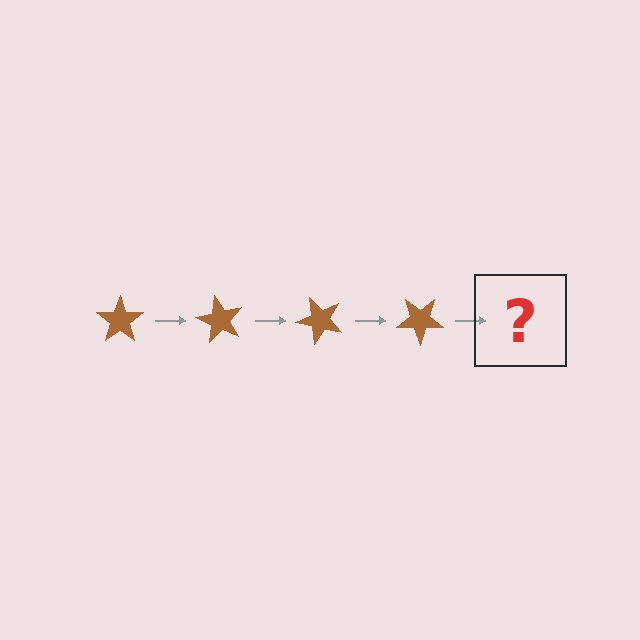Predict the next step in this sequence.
The next step is a brown star rotated 240 degrees.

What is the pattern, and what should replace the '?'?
The pattern is that the star rotates 60 degrees each step. The '?' should be a brown star rotated 240 degrees.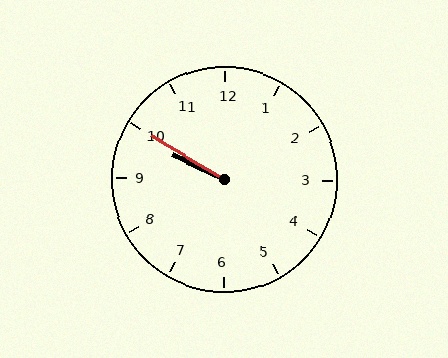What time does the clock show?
9:50.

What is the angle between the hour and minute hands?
Approximately 5 degrees.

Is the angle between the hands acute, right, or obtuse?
It is acute.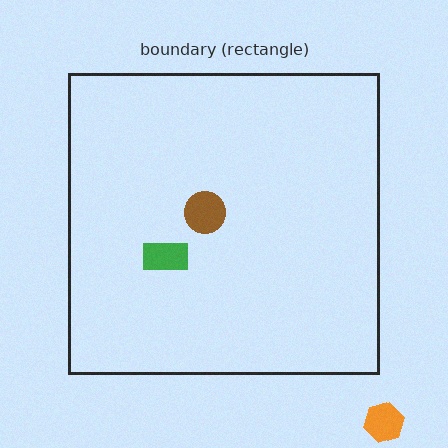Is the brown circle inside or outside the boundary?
Inside.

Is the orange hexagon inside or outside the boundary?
Outside.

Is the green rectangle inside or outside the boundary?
Inside.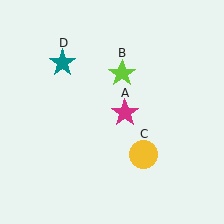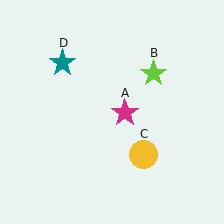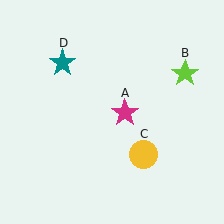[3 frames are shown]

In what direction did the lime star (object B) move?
The lime star (object B) moved right.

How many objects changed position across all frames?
1 object changed position: lime star (object B).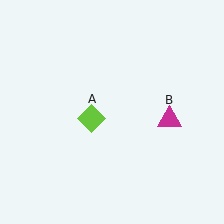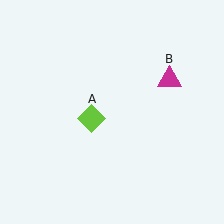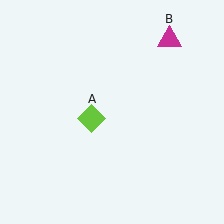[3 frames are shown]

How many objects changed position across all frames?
1 object changed position: magenta triangle (object B).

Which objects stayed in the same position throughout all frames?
Lime diamond (object A) remained stationary.